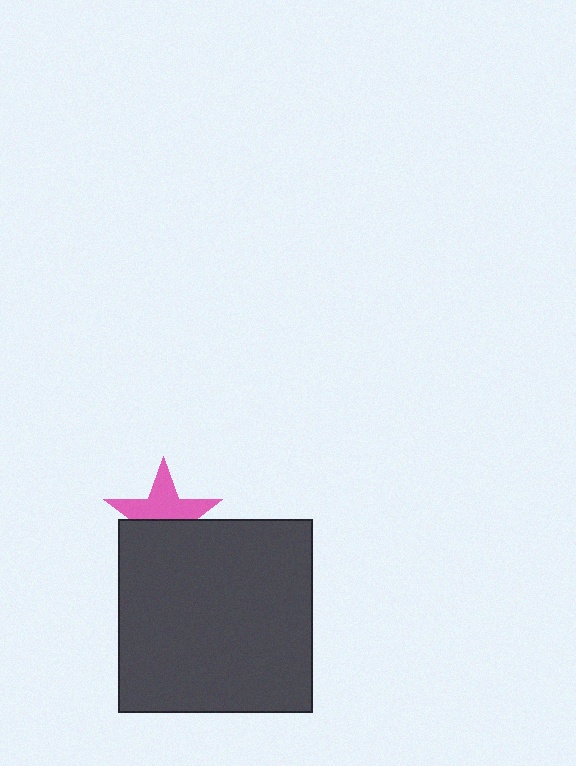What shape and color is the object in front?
The object in front is a dark gray square.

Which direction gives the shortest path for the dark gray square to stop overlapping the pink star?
Moving down gives the shortest separation.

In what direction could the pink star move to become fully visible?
The pink star could move up. That would shift it out from behind the dark gray square entirely.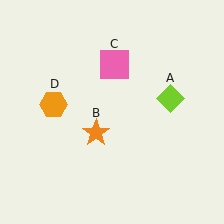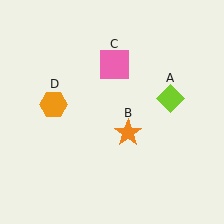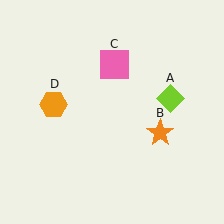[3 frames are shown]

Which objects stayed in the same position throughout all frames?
Lime diamond (object A) and pink square (object C) and orange hexagon (object D) remained stationary.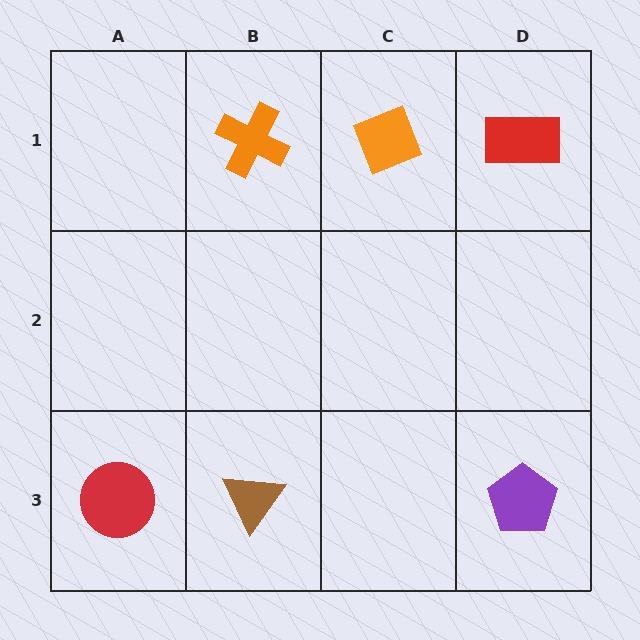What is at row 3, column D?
A purple pentagon.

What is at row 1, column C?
An orange diamond.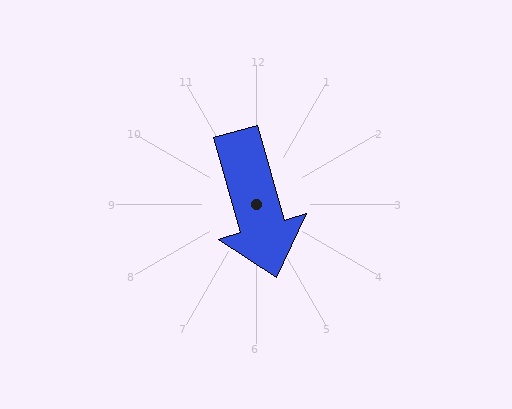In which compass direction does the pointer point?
South.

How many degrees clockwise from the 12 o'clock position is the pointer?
Approximately 164 degrees.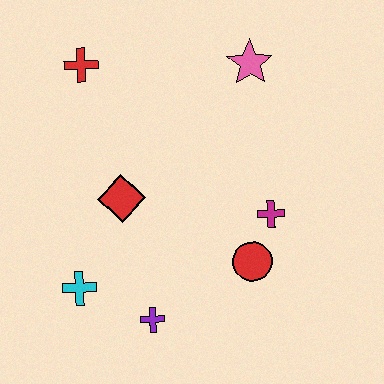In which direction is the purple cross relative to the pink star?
The purple cross is below the pink star.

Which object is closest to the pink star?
The magenta cross is closest to the pink star.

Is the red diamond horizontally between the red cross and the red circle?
Yes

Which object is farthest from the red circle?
The red cross is farthest from the red circle.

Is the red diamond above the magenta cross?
Yes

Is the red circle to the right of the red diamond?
Yes